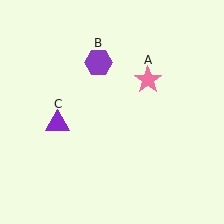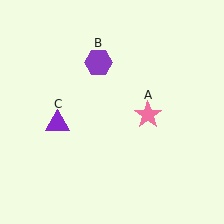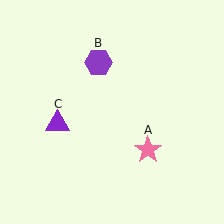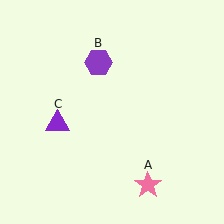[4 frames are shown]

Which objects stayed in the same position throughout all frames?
Purple hexagon (object B) and purple triangle (object C) remained stationary.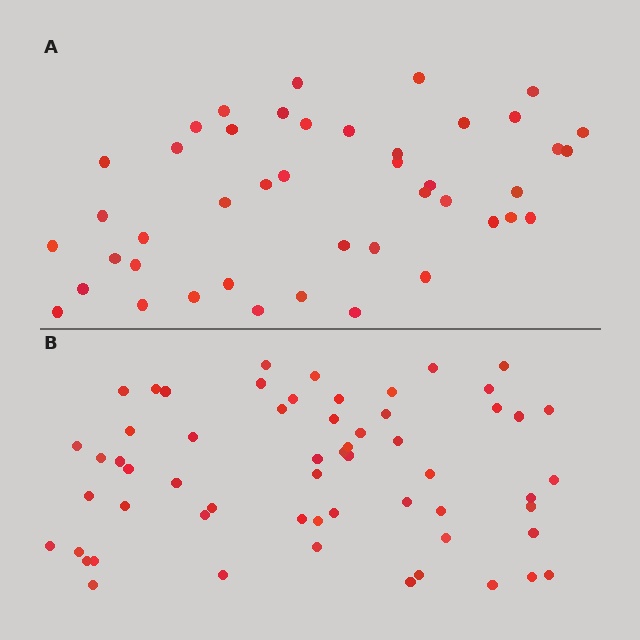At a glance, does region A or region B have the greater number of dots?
Region B (the bottom region) has more dots.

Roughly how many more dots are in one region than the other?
Region B has approximately 15 more dots than region A.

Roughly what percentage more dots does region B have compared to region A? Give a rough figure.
About 35% more.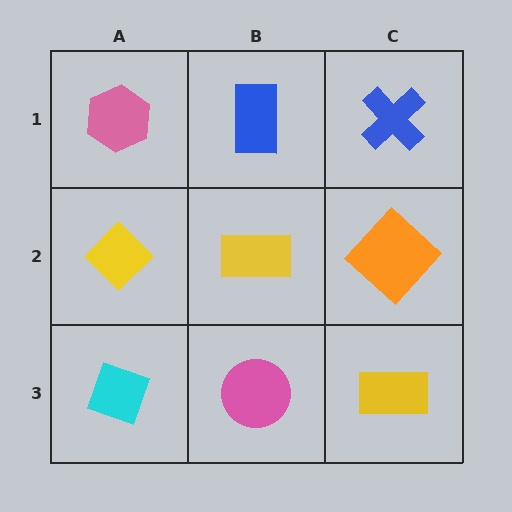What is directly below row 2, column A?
A cyan diamond.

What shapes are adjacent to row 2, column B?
A blue rectangle (row 1, column B), a pink circle (row 3, column B), a yellow diamond (row 2, column A), an orange diamond (row 2, column C).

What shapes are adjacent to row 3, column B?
A yellow rectangle (row 2, column B), a cyan diamond (row 3, column A), a yellow rectangle (row 3, column C).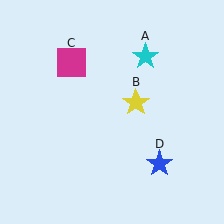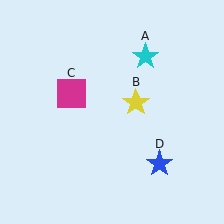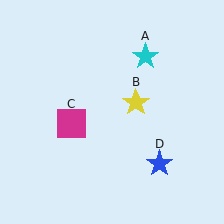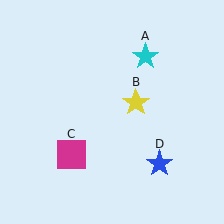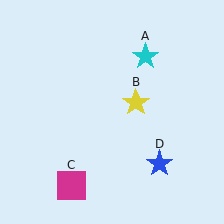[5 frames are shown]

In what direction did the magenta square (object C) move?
The magenta square (object C) moved down.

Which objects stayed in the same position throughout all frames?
Cyan star (object A) and yellow star (object B) and blue star (object D) remained stationary.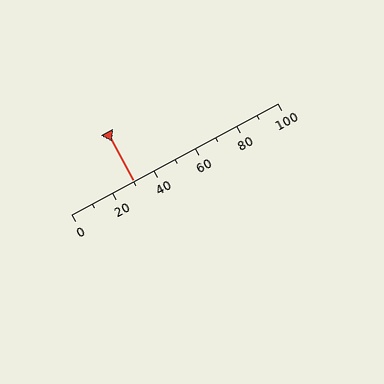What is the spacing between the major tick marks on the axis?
The major ticks are spaced 20 apart.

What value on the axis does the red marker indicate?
The marker indicates approximately 30.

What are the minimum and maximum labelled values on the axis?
The axis runs from 0 to 100.